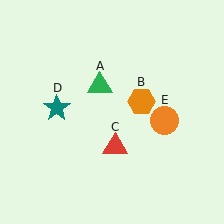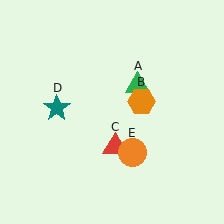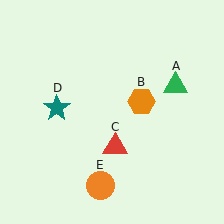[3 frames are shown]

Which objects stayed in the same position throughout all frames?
Orange hexagon (object B) and red triangle (object C) and teal star (object D) remained stationary.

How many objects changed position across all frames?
2 objects changed position: green triangle (object A), orange circle (object E).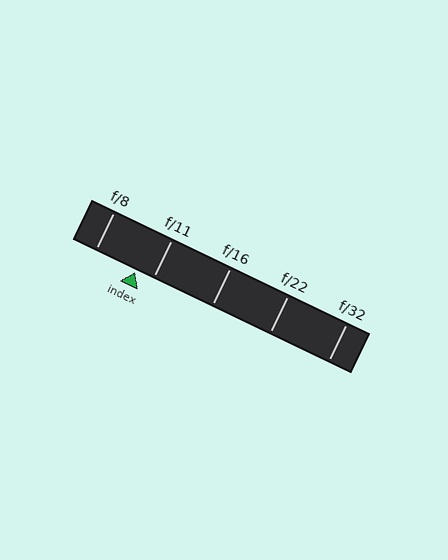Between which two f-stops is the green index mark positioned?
The index mark is between f/8 and f/11.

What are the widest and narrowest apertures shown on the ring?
The widest aperture shown is f/8 and the narrowest is f/32.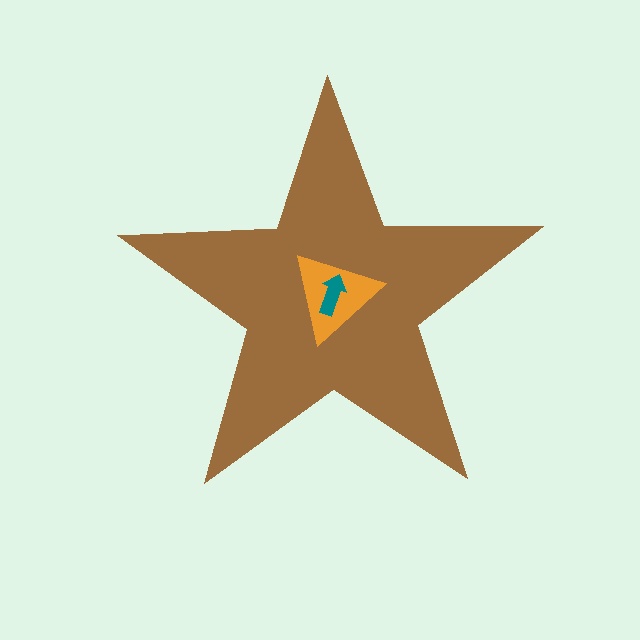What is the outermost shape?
The brown star.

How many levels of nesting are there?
3.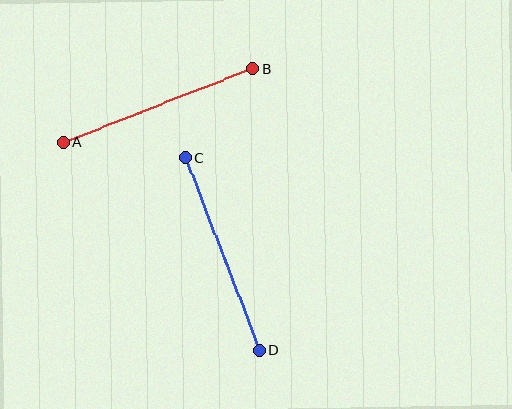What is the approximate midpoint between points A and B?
The midpoint is at approximately (158, 105) pixels.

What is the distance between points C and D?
The distance is approximately 206 pixels.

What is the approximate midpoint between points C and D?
The midpoint is at approximately (223, 254) pixels.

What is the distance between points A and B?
The distance is approximately 203 pixels.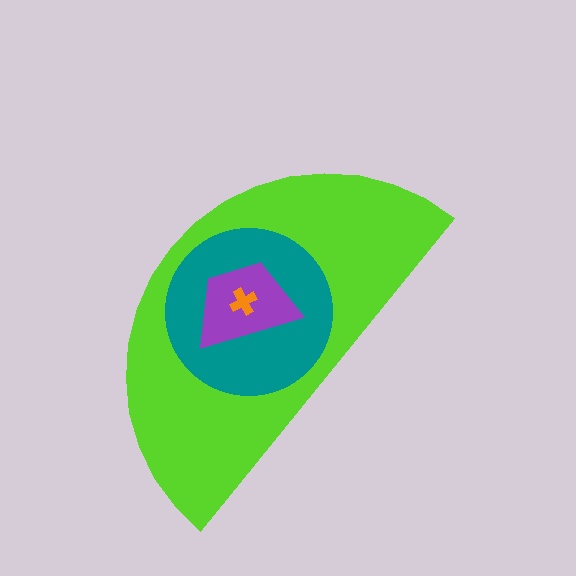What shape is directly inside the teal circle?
The purple trapezoid.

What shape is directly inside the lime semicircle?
The teal circle.